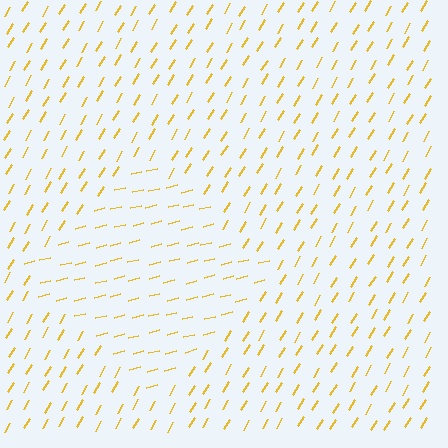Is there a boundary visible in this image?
Yes, there is a texture boundary formed by a change in line orientation.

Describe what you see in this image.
The image is filled with small yellow line segments. A diamond region in the image has lines oriented differently from the surrounding lines, creating a visible texture boundary.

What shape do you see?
I see a diamond.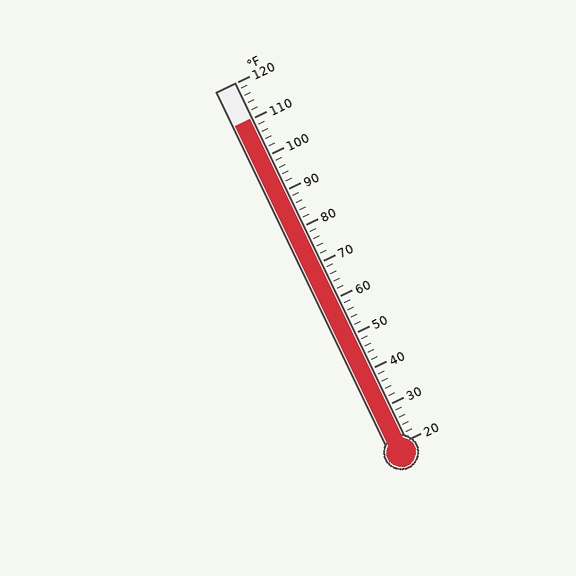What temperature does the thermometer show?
The thermometer shows approximately 110°F.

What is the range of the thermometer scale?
The thermometer scale ranges from 20°F to 120°F.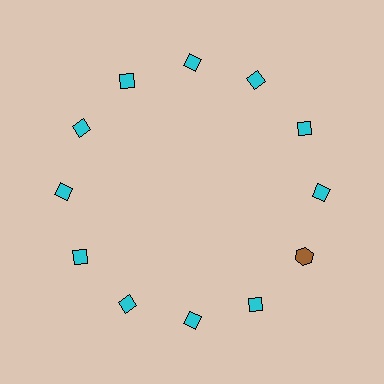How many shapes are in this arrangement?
There are 12 shapes arranged in a ring pattern.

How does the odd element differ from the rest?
It differs in both color (brown instead of cyan) and shape (hexagon instead of diamond).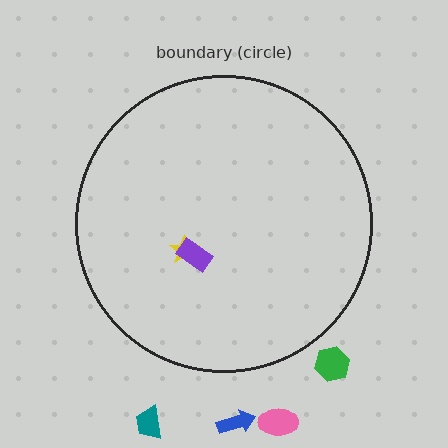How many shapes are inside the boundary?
2 inside, 4 outside.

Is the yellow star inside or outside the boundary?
Inside.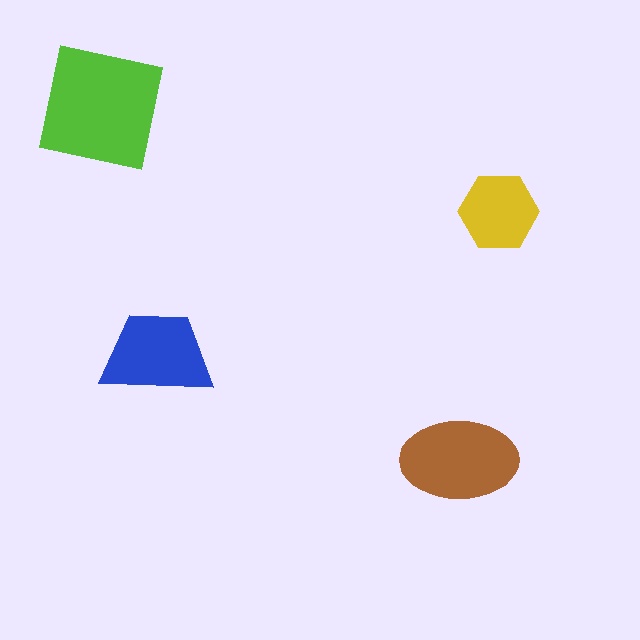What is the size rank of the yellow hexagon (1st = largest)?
4th.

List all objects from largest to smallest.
The lime square, the brown ellipse, the blue trapezoid, the yellow hexagon.